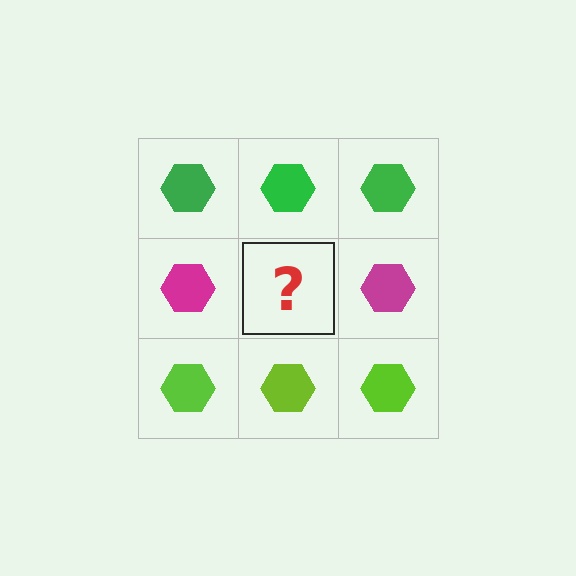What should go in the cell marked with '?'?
The missing cell should contain a magenta hexagon.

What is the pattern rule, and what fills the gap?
The rule is that each row has a consistent color. The gap should be filled with a magenta hexagon.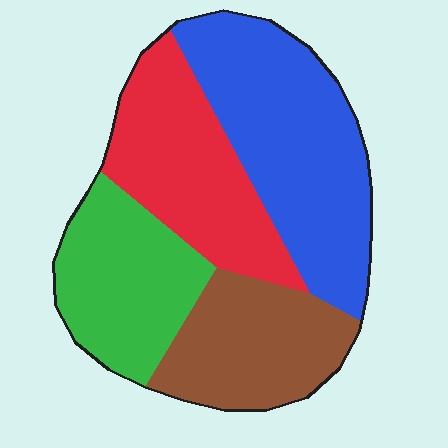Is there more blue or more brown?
Blue.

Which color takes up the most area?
Blue, at roughly 35%.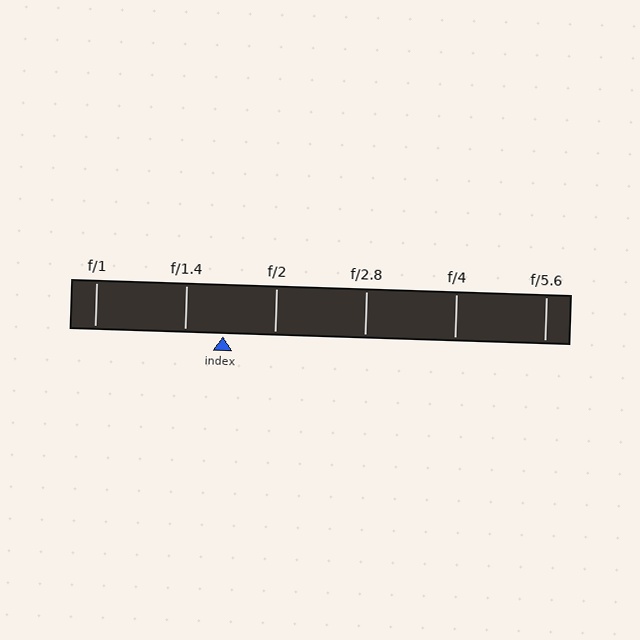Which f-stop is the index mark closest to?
The index mark is closest to f/1.4.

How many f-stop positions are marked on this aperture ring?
There are 6 f-stop positions marked.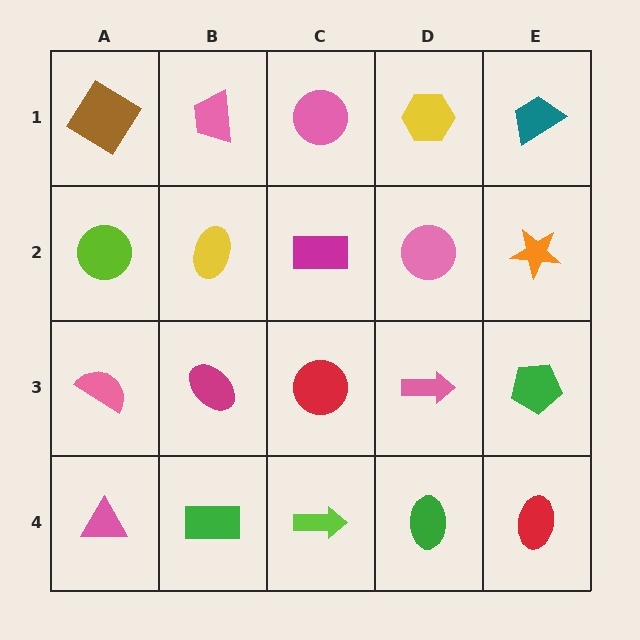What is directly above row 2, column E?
A teal trapezoid.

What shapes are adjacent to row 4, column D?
A pink arrow (row 3, column D), a lime arrow (row 4, column C), a red ellipse (row 4, column E).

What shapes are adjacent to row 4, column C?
A red circle (row 3, column C), a green rectangle (row 4, column B), a green ellipse (row 4, column D).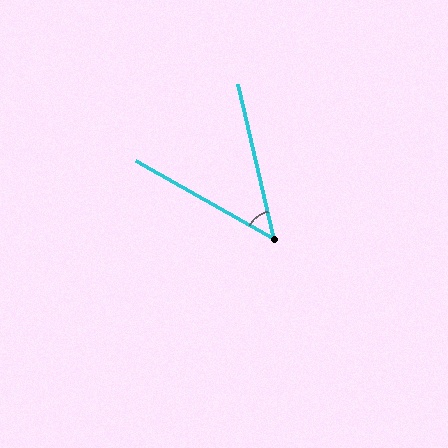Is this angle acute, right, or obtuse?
It is acute.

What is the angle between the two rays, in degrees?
Approximately 48 degrees.